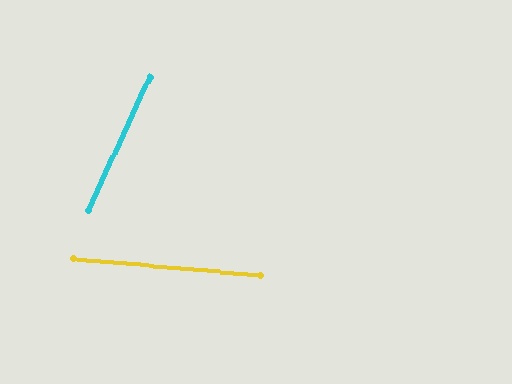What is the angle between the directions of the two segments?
Approximately 70 degrees.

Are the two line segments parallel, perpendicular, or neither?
Neither parallel nor perpendicular — they differ by about 70°.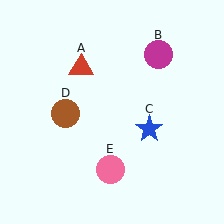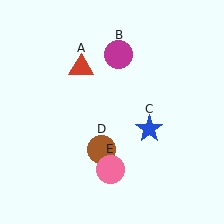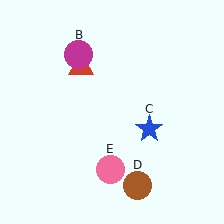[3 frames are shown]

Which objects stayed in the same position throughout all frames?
Red triangle (object A) and blue star (object C) and pink circle (object E) remained stationary.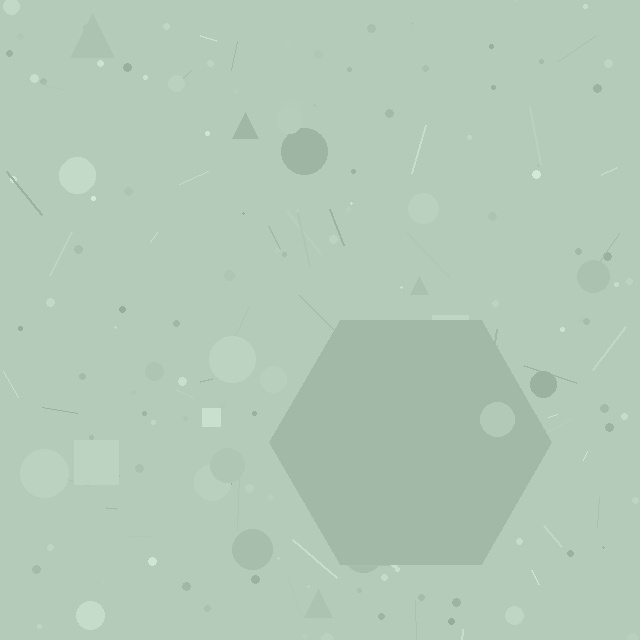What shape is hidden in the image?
A hexagon is hidden in the image.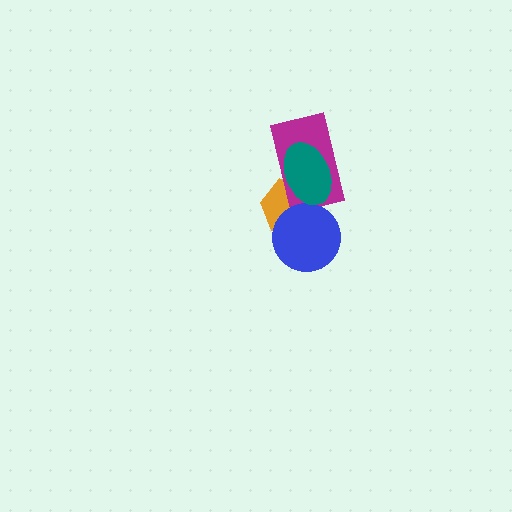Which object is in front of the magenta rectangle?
The teal ellipse is in front of the magenta rectangle.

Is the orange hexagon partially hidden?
Yes, it is partially covered by another shape.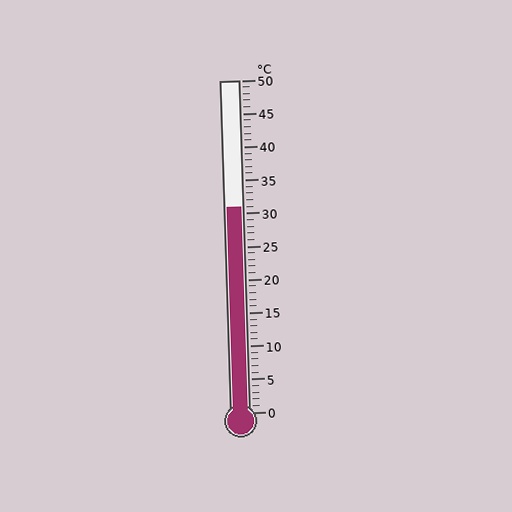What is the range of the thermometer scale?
The thermometer scale ranges from 0°C to 50°C.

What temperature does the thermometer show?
The thermometer shows approximately 31°C.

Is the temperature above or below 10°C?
The temperature is above 10°C.